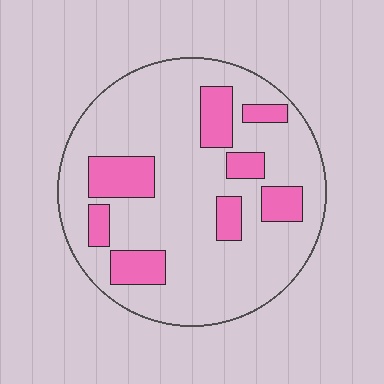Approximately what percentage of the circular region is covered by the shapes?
Approximately 20%.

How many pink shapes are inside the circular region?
8.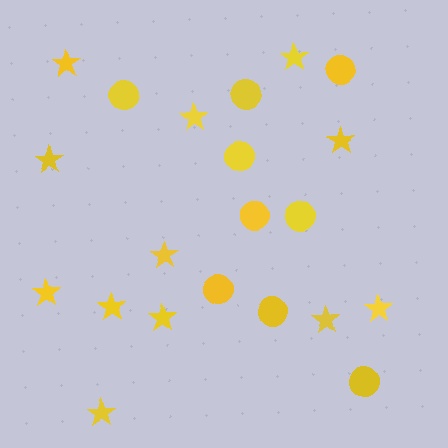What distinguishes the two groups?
There are 2 groups: one group of stars (12) and one group of circles (9).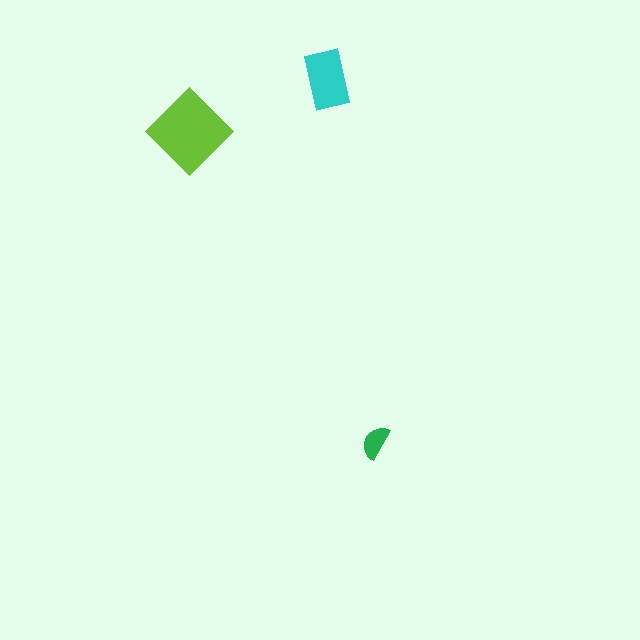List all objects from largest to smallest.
The lime diamond, the cyan rectangle, the green semicircle.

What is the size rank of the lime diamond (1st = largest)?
1st.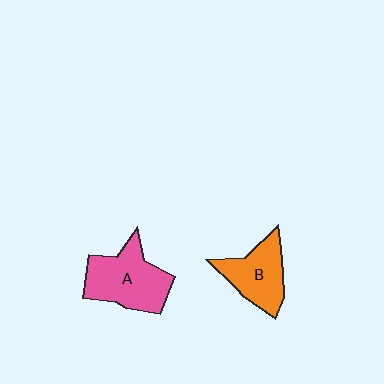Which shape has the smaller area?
Shape B (orange).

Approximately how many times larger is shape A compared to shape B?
Approximately 1.3 times.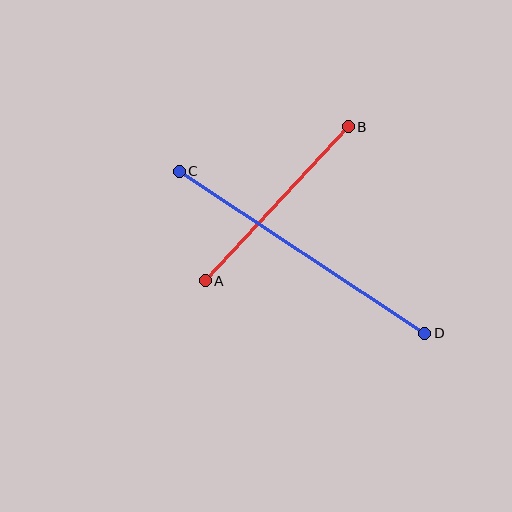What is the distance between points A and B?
The distance is approximately 211 pixels.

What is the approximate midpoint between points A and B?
The midpoint is at approximately (277, 204) pixels.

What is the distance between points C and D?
The distance is approximately 295 pixels.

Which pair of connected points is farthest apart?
Points C and D are farthest apart.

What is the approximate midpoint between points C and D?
The midpoint is at approximately (302, 252) pixels.